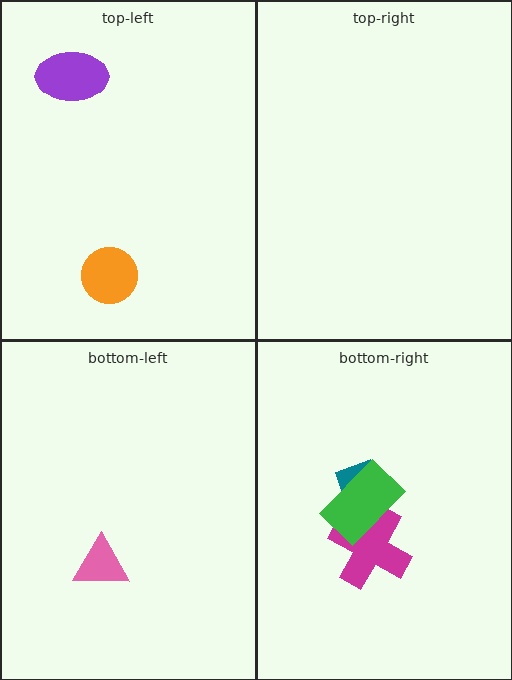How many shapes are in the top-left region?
2.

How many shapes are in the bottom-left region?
1.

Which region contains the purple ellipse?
The top-left region.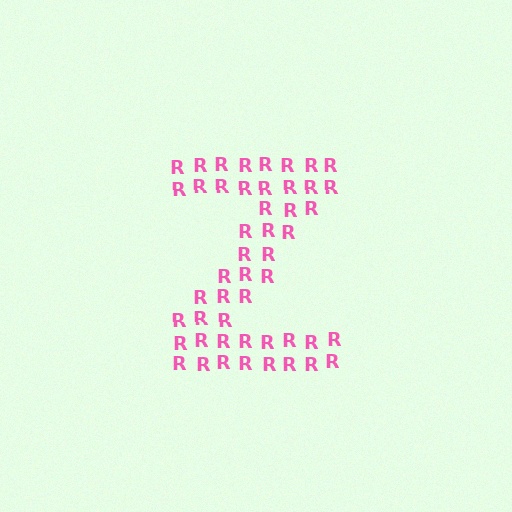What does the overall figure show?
The overall figure shows the letter Z.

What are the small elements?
The small elements are letter R's.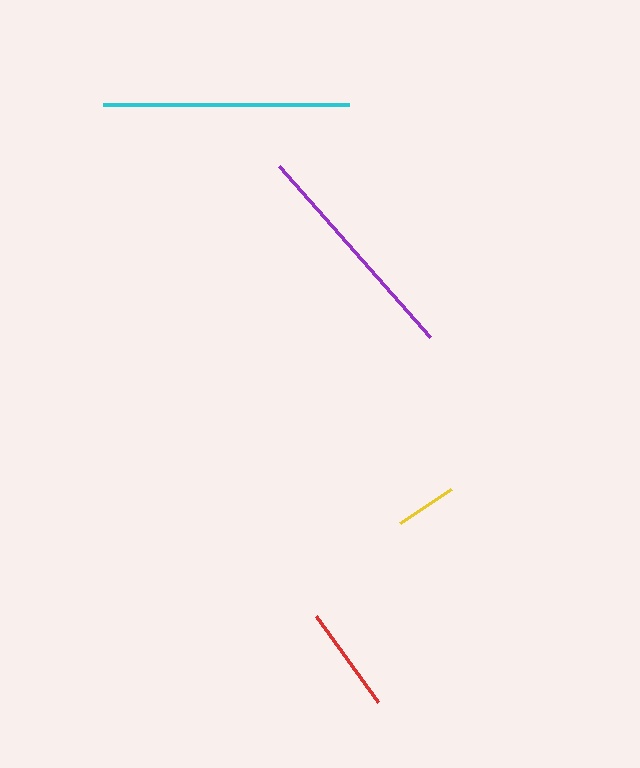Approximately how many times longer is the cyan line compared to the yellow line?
The cyan line is approximately 4.0 times the length of the yellow line.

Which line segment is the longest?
The cyan line is the longest at approximately 246 pixels.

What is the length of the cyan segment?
The cyan segment is approximately 246 pixels long.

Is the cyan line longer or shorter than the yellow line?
The cyan line is longer than the yellow line.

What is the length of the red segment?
The red segment is approximately 106 pixels long.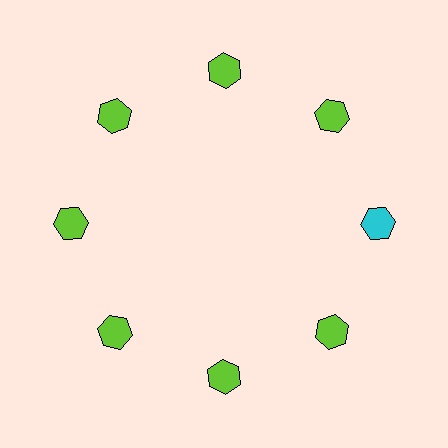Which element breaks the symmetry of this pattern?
The cyan hexagon at roughly the 3 o'clock position breaks the symmetry. All other shapes are lime hexagons.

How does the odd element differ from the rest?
It has a different color: cyan instead of lime.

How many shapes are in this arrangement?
There are 8 shapes arranged in a ring pattern.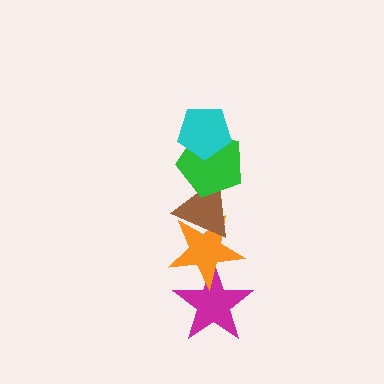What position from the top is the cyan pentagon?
The cyan pentagon is 1st from the top.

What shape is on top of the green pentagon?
The cyan pentagon is on top of the green pentagon.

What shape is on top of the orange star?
The brown triangle is on top of the orange star.